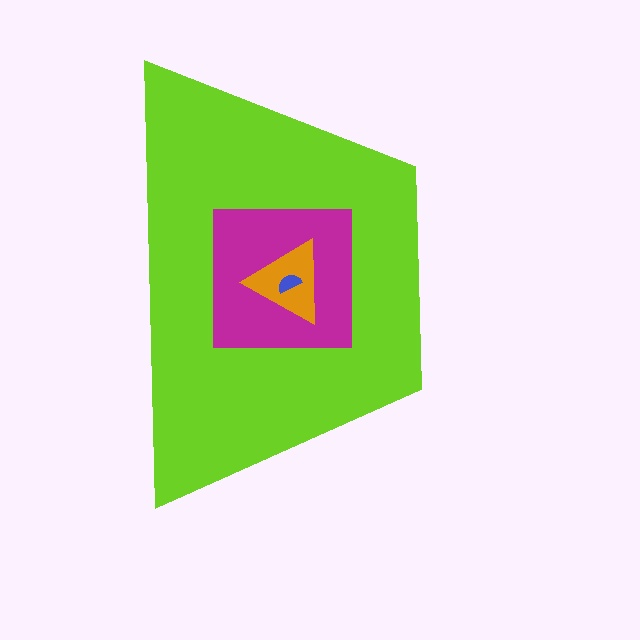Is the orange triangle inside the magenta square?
Yes.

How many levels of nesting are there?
4.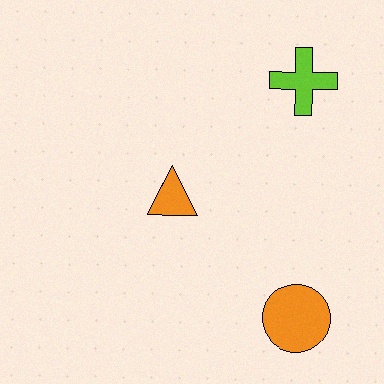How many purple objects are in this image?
There are no purple objects.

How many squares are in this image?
There are no squares.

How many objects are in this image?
There are 3 objects.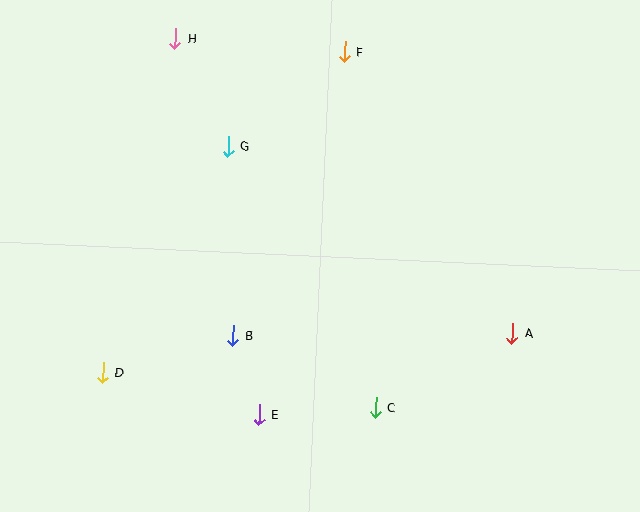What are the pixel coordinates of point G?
Point G is at (228, 146).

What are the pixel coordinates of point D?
Point D is at (103, 373).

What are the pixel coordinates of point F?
Point F is at (344, 52).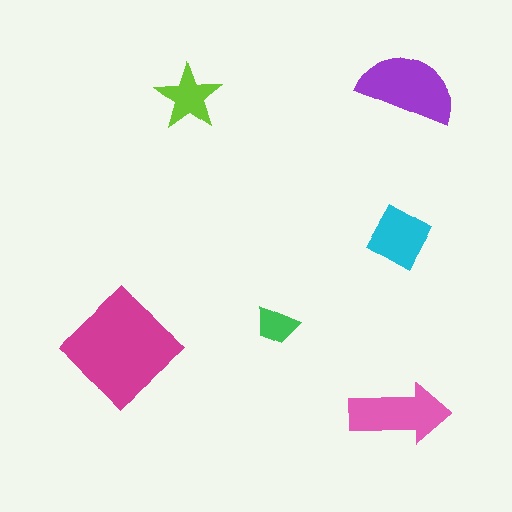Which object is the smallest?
The green trapezoid.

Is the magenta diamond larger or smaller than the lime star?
Larger.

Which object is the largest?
The magenta diamond.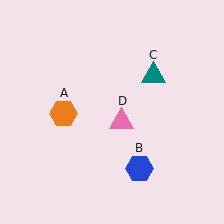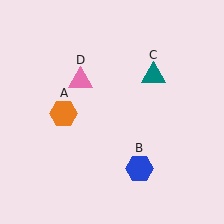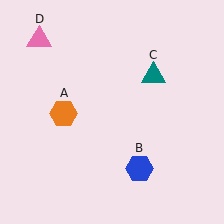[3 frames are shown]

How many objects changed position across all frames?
1 object changed position: pink triangle (object D).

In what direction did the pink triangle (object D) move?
The pink triangle (object D) moved up and to the left.